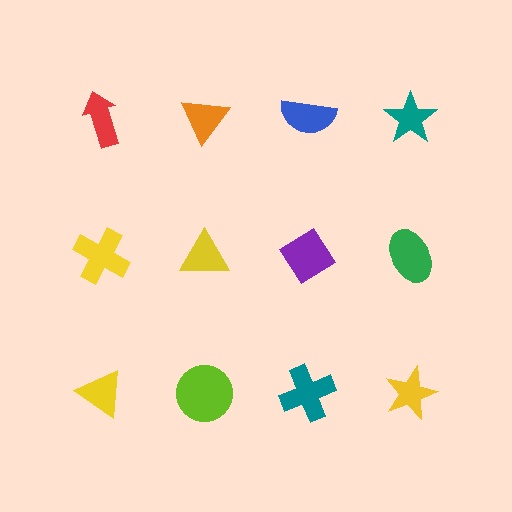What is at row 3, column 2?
A lime circle.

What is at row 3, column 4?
A yellow star.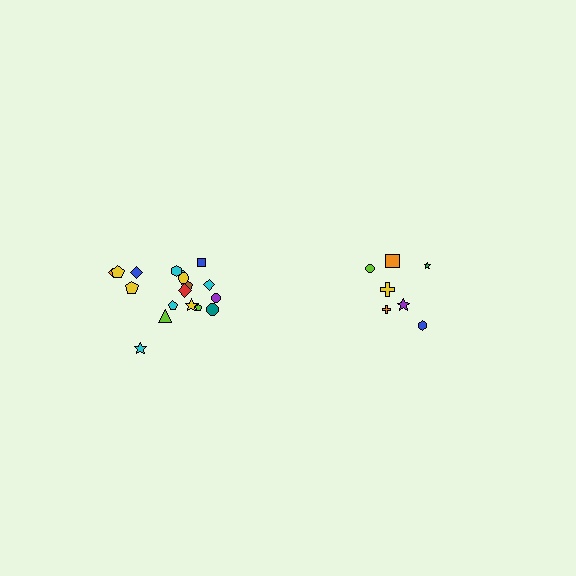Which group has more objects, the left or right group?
The left group.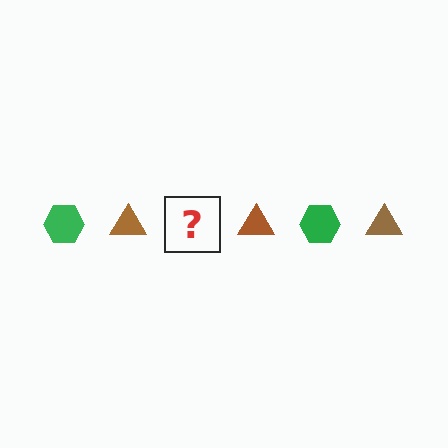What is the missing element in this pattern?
The missing element is a green hexagon.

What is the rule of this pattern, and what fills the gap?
The rule is that the pattern alternates between green hexagon and brown triangle. The gap should be filled with a green hexagon.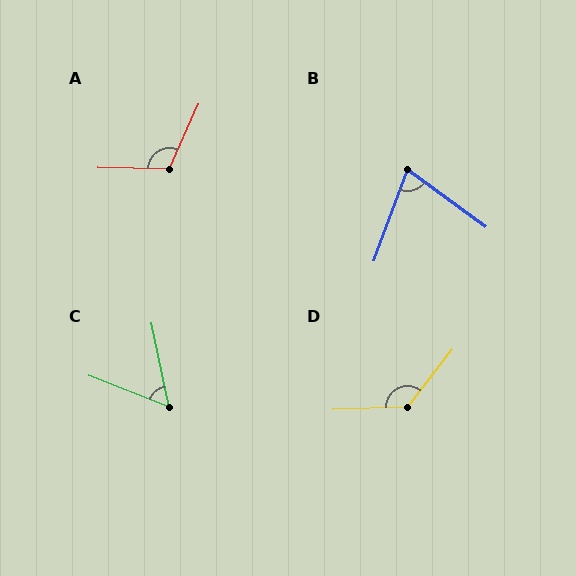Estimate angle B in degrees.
Approximately 74 degrees.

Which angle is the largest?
D, at approximately 130 degrees.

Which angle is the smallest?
C, at approximately 57 degrees.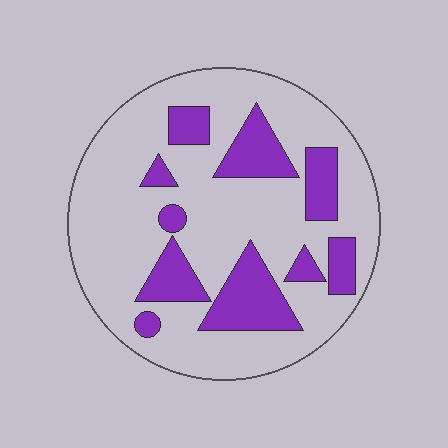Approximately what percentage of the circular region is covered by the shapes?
Approximately 25%.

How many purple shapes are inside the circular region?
10.